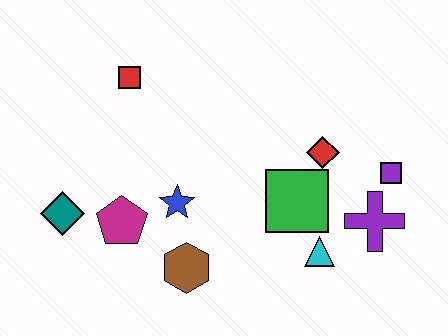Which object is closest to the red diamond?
The green square is closest to the red diamond.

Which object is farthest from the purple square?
The teal diamond is farthest from the purple square.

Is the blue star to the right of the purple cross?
No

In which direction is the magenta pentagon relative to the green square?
The magenta pentagon is to the left of the green square.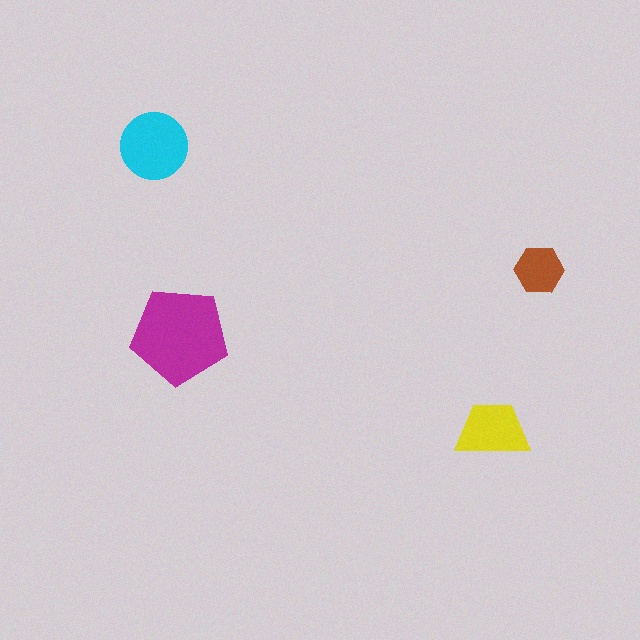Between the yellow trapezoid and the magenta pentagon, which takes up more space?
The magenta pentagon.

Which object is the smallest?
The brown hexagon.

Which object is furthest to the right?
The brown hexagon is rightmost.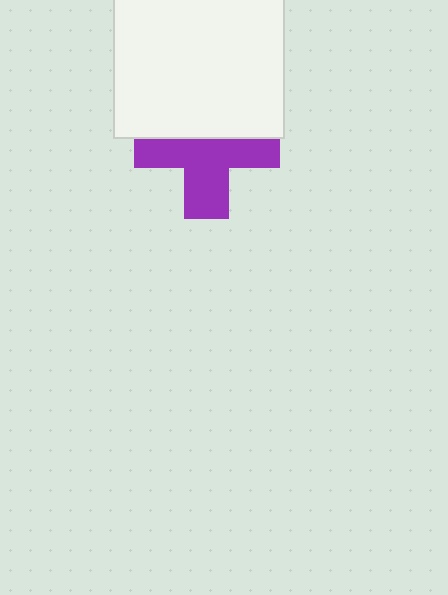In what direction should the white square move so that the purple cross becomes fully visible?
The white square should move up. That is the shortest direction to clear the overlap and leave the purple cross fully visible.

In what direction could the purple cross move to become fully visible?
The purple cross could move down. That would shift it out from behind the white square entirely.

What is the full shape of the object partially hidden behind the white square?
The partially hidden object is a purple cross.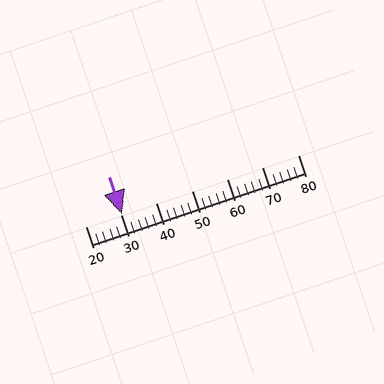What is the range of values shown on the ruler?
The ruler shows values from 20 to 80.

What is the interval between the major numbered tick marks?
The major tick marks are spaced 10 units apart.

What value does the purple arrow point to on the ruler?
The purple arrow points to approximately 30.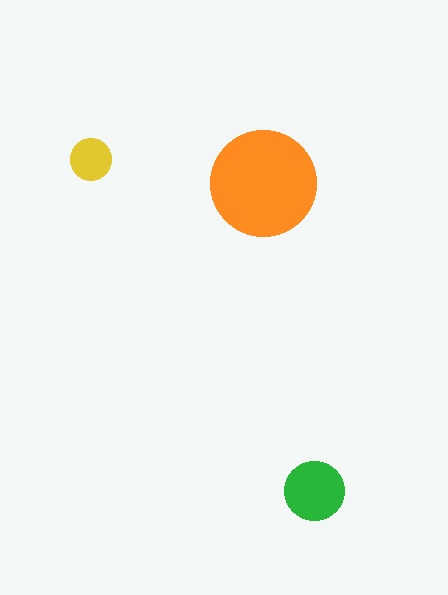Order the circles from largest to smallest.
the orange one, the green one, the yellow one.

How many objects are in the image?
There are 3 objects in the image.